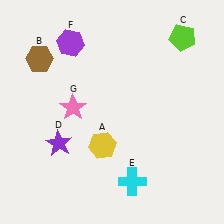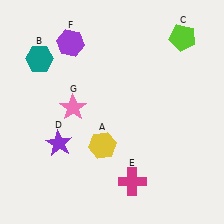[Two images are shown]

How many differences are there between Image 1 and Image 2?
There are 2 differences between the two images.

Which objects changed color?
B changed from brown to teal. E changed from cyan to magenta.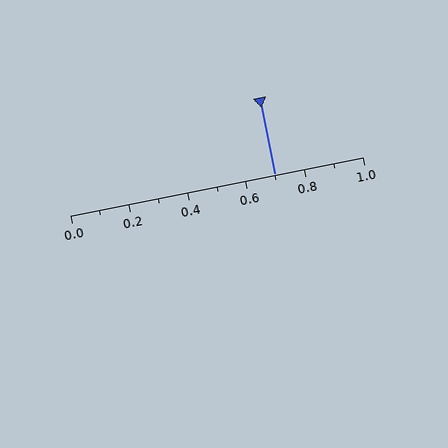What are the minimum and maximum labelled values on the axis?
The axis runs from 0.0 to 1.0.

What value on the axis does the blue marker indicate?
The marker indicates approximately 0.7.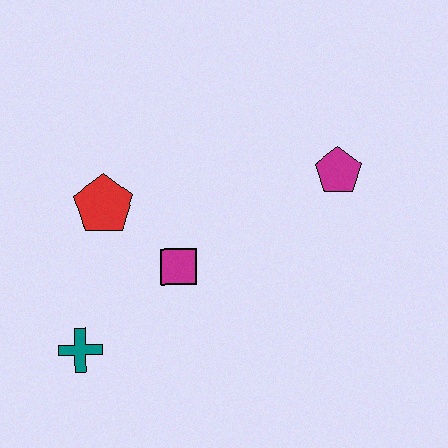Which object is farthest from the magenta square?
The magenta pentagon is farthest from the magenta square.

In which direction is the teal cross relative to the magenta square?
The teal cross is to the left of the magenta square.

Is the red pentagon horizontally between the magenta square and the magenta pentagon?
No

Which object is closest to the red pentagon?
The magenta square is closest to the red pentagon.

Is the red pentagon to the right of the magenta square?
No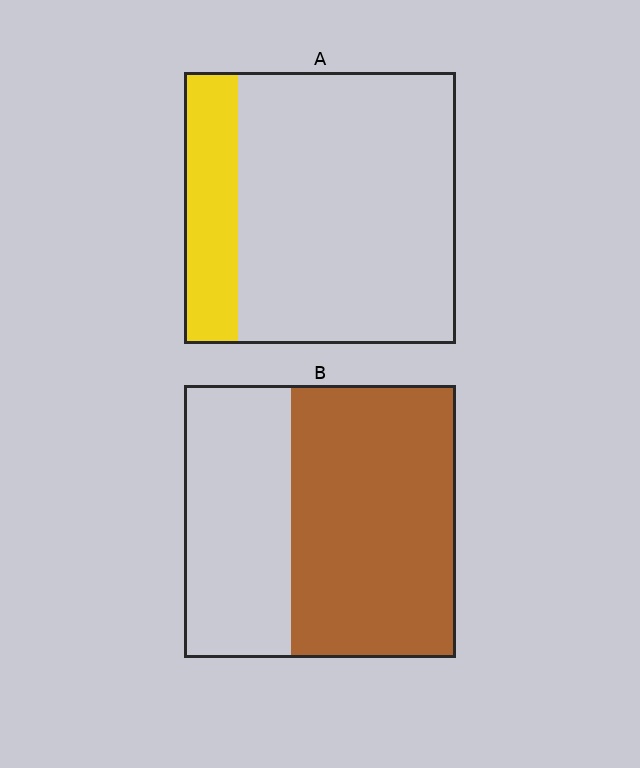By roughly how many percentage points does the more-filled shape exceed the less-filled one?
By roughly 40 percentage points (B over A).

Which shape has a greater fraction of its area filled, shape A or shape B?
Shape B.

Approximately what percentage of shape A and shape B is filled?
A is approximately 20% and B is approximately 60%.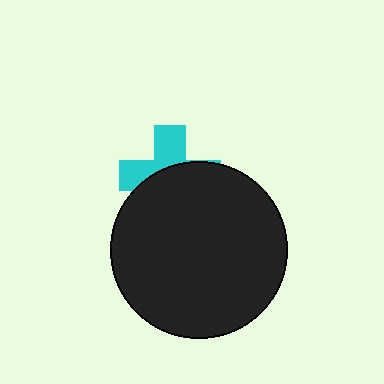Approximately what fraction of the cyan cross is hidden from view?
Roughly 59% of the cyan cross is hidden behind the black circle.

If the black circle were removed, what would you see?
You would see the complete cyan cross.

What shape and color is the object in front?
The object in front is a black circle.